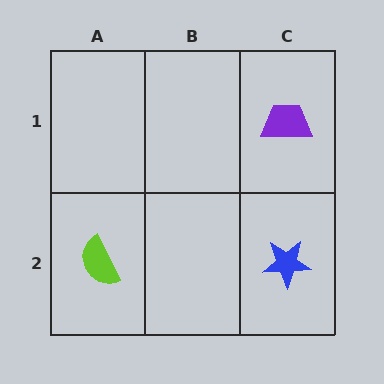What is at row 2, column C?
A blue star.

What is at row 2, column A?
A lime semicircle.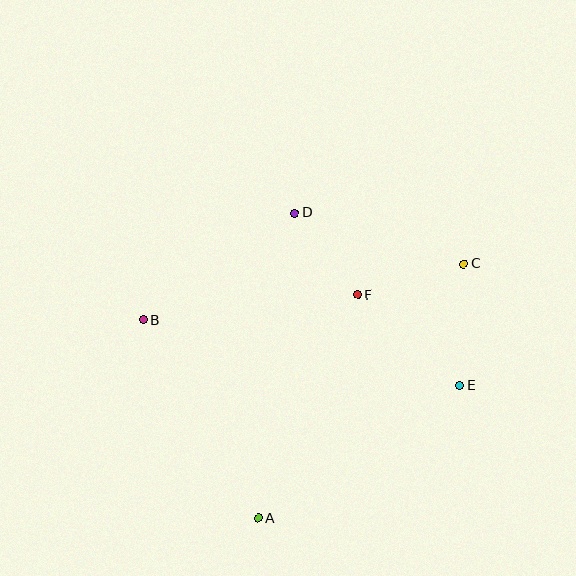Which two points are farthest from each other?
Points A and C are farthest from each other.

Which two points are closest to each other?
Points D and F are closest to each other.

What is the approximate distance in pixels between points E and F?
The distance between E and F is approximately 137 pixels.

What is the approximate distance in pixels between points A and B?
The distance between A and B is approximately 229 pixels.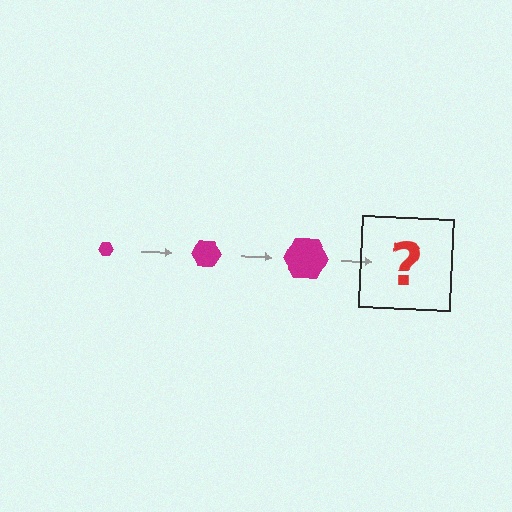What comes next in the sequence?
The next element should be a magenta hexagon, larger than the previous one.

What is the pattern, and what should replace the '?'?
The pattern is that the hexagon gets progressively larger each step. The '?' should be a magenta hexagon, larger than the previous one.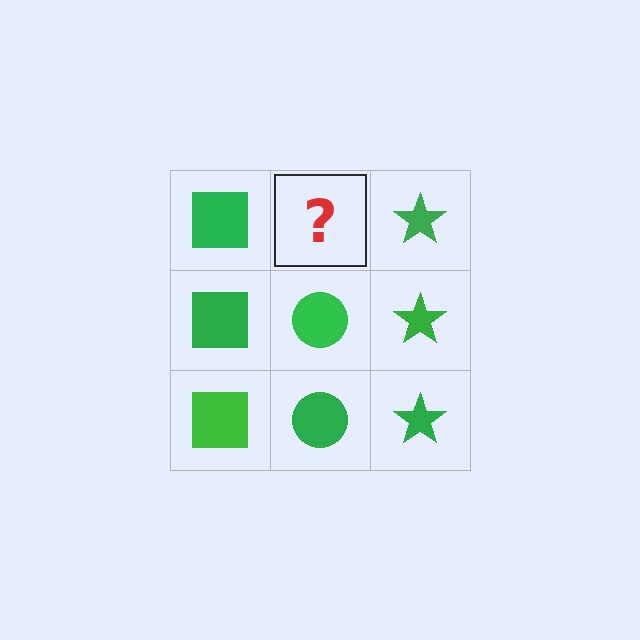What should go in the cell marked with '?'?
The missing cell should contain a green circle.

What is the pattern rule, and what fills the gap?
The rule is that each column has a consistent shape. The gap should be filled with a green circle.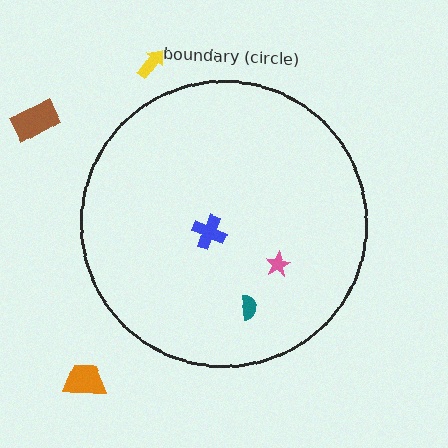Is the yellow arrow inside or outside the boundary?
Outside.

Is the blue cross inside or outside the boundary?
Inside.